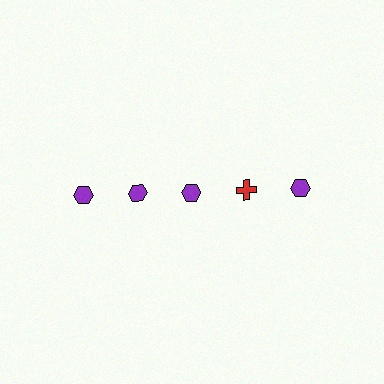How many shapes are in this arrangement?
There are 5 shapes arranged in a grid pattern.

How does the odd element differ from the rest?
It differs in both color (red instead of purple) and shape (cross instead of hexagon).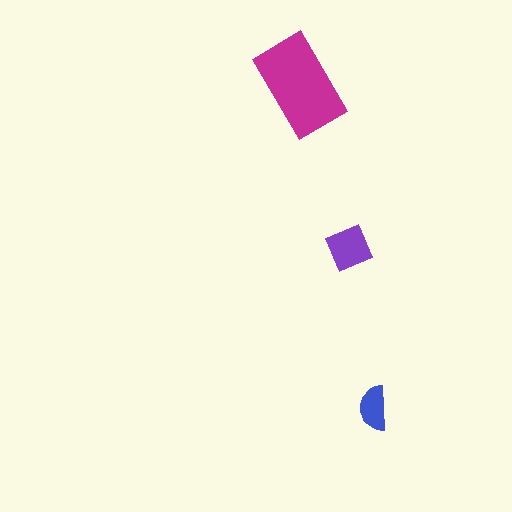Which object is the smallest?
The blue semicircle.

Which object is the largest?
The magenta rectangle.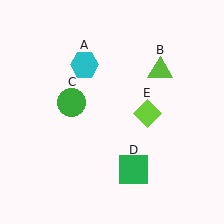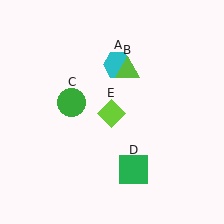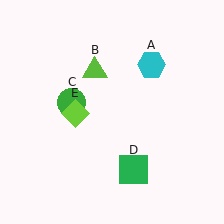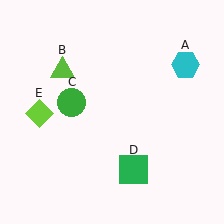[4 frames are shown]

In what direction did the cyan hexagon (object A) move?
The cyan hexagon (object A) moved right.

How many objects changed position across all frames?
3 objects changed position: cyan hexagon (object A), lime triangle (object B), lime diamond (object E).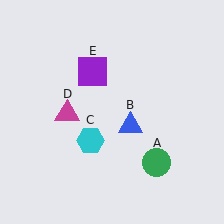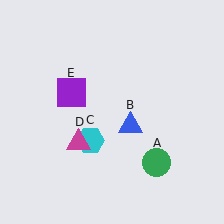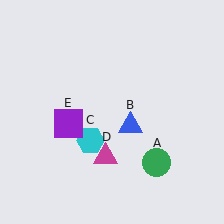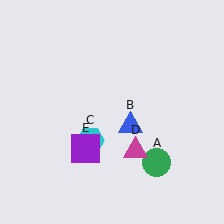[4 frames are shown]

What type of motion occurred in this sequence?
The magenta triangle (object D), purple square (object E) rotated counterclockwise around the center of the scene.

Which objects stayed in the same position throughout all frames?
Green circle (object A) and blue triangle (object B) and cyan hexagon (object C) remained stationary.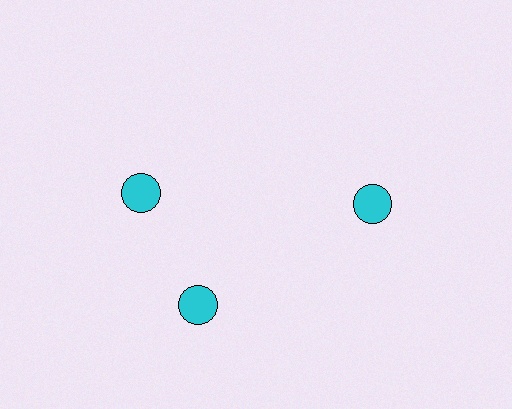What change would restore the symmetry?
The symmetry would be restored by rotating it back into even spacing with its neighbors so that all 3 circles sit at equal angles and equal distance from the center.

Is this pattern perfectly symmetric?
No. The 3 cyan circles are arranged in a ring, but one element near the 11 o'clock position is rotated out of alignment along the ring, breaking the 3-fold rotational symmetry.